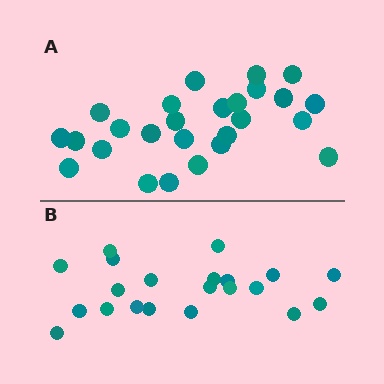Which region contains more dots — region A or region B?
Region A (the top region) has more dots.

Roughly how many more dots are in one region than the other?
Region A has about 5 more dots than region B.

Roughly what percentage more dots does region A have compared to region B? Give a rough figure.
About 25% more.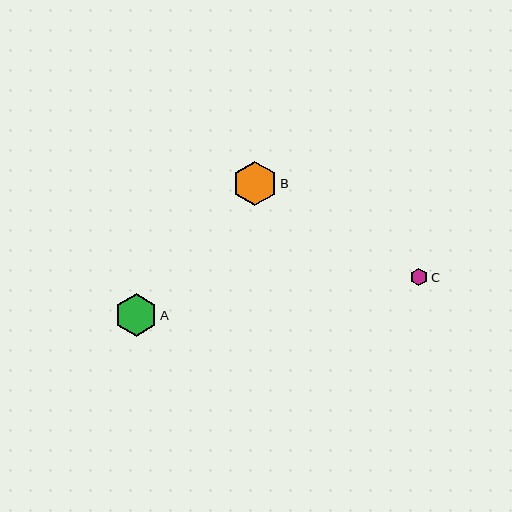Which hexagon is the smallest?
Hexagon C is the smallest with a size of approximately 17 pixels.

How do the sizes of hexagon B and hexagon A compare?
Hexagon B and hexagon A are approximately the same size.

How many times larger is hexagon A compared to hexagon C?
Hexagon A is approximately 2.4 times the size of hexagon C.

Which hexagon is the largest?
Hexagon B is the largest with a size of approximately 44 pixels.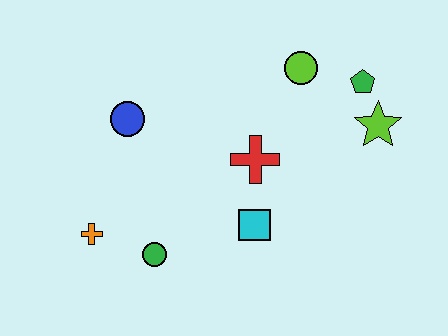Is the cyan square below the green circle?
No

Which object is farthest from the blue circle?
The lime star is farthest from the blue circle.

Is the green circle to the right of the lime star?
No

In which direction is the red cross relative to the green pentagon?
The red cross is to the left of the green pentagon.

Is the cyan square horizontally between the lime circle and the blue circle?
Yes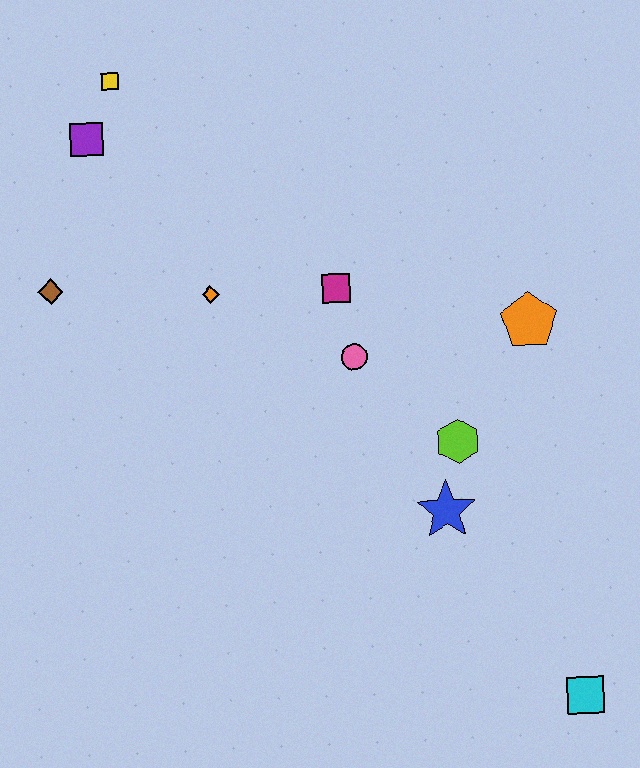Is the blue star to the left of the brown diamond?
No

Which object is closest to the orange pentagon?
The lime hexagon is closest to the orange pentagon.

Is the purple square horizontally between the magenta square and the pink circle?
No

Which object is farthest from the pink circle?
The cyan square is farthest from the pink circle.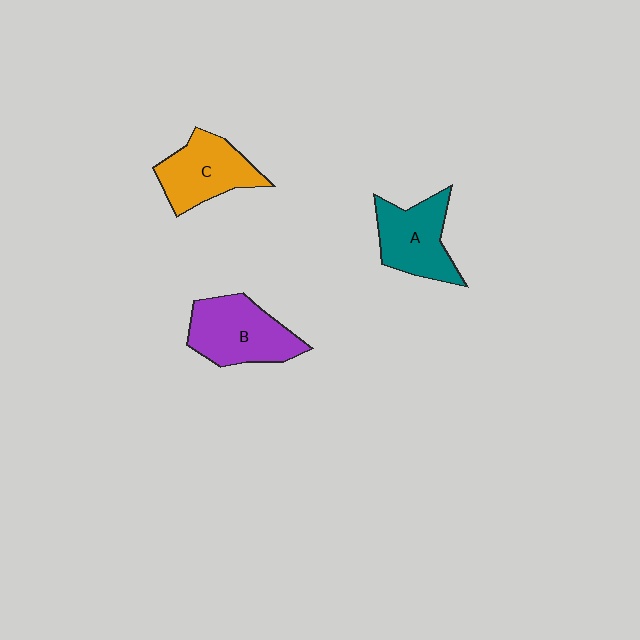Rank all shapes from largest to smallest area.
From largest to smallest: B (purple), C (orange), A (teal).